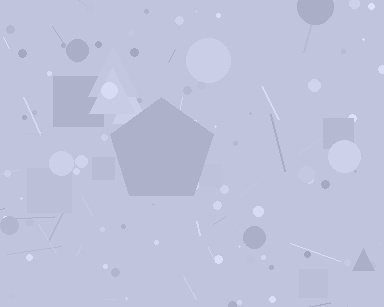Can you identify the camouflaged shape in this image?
The camouflaged shape is a pentagon.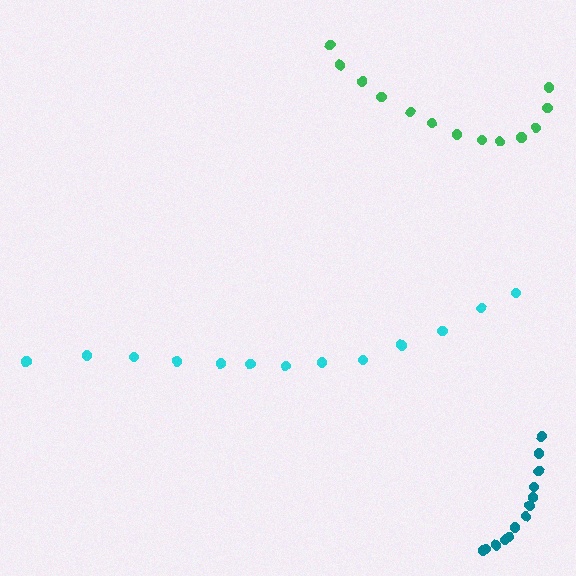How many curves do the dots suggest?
There are 3 distinct paths.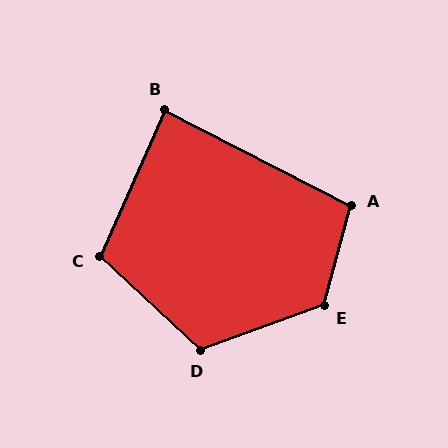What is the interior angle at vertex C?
Approximately 109 degrees (obtuse).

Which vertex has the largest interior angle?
E, at approximately 126 degrees.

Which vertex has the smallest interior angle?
B, at approximately 87 degrees.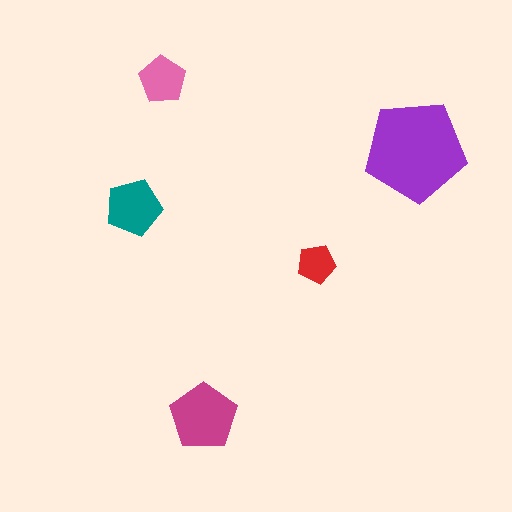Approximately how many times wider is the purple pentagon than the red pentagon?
About 2.5 times wider.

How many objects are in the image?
There are 5 objects in the image.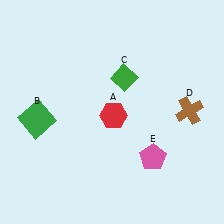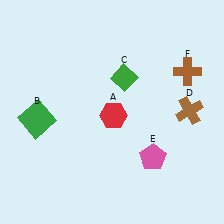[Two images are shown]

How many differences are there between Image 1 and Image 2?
There is 1 difference between the two images.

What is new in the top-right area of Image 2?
A brown cross (F) was added in the top-right area of Image 2.